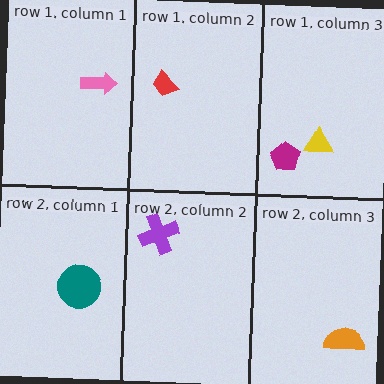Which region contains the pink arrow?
The row 1, column 1 region.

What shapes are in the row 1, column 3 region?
The yellow triangle, the magenta pentagon.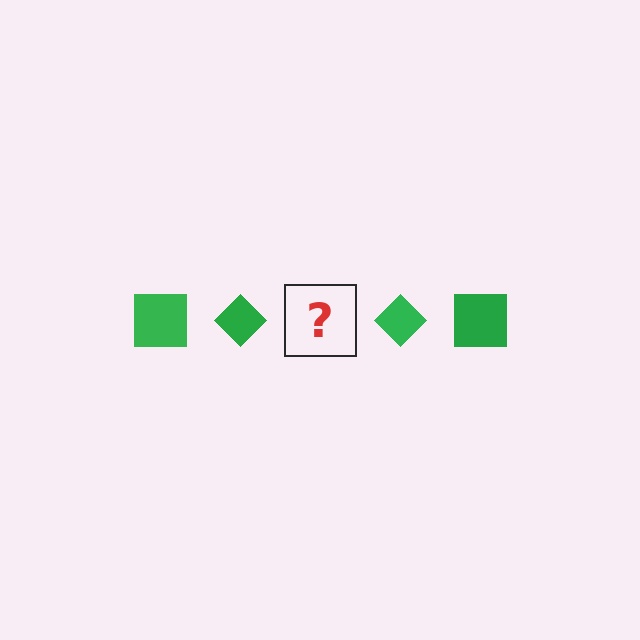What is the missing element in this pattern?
The missing element is a green square.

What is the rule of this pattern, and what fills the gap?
The rule is that the pattern cycles through square, diamond shapes in green. The gap should be filled with a green square.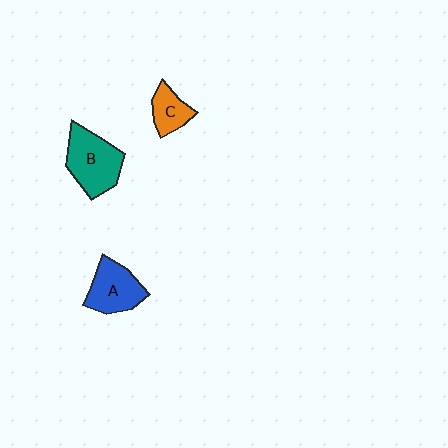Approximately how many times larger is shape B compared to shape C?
Approximately 1.9 times.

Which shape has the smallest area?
Shape C (orange).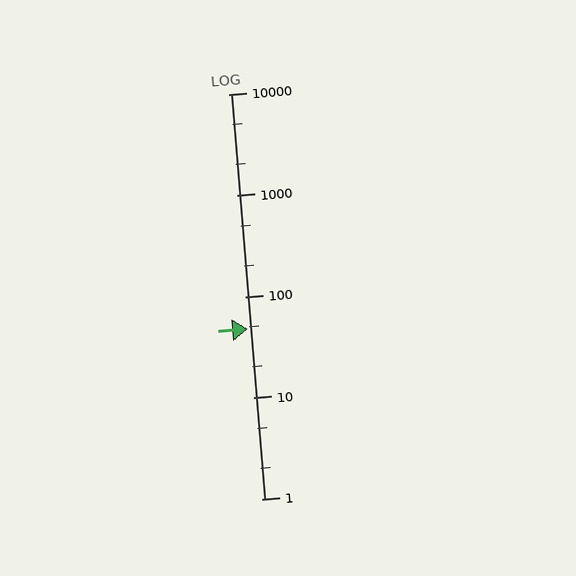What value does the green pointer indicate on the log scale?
The pointer indicates approximately 48.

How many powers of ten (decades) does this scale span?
The scale spans 4 decades, from 1 to 10000.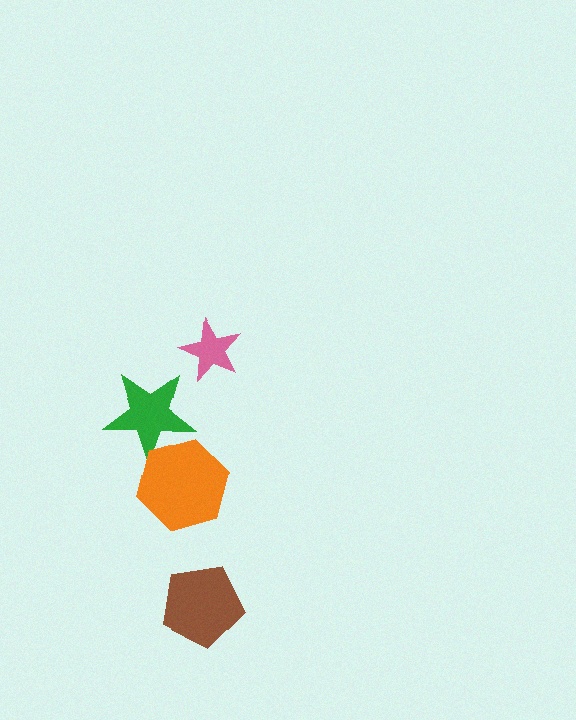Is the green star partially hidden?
Yes, it is partially covered by another shape.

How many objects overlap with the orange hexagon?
1 object overlaps with the orange hexagon.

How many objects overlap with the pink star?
0 objects overlap with the pink star.